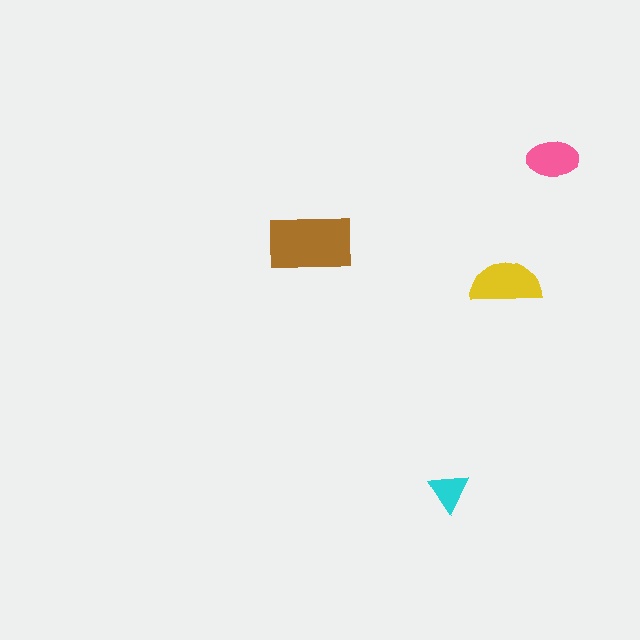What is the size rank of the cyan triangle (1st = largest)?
4th.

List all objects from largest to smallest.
The brown rectangle, the yellow semicircle, the pink ellipse, the cyan triangle.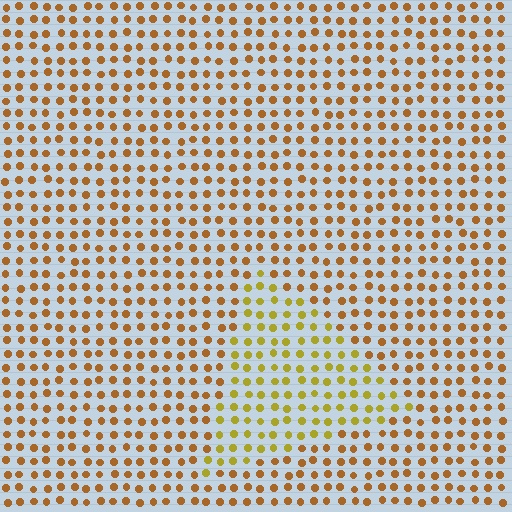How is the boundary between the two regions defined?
The boundary is defined purely by a slight shift in hue (about 29 degrees). Spacing, size, and orientation are identical on both sides.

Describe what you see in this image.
The image is filled with small brown elements in a uniform arrangement. A triangle-shaped region is visible where the elements are tinted to a slightly different hue, forming a subtle color boundary.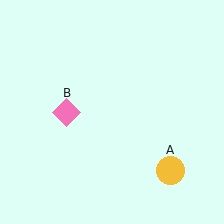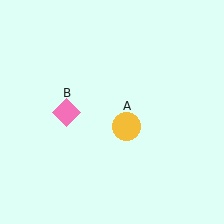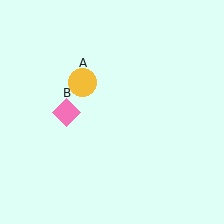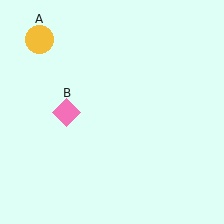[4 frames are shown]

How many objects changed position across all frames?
1 object changed position: yellow circle (object A).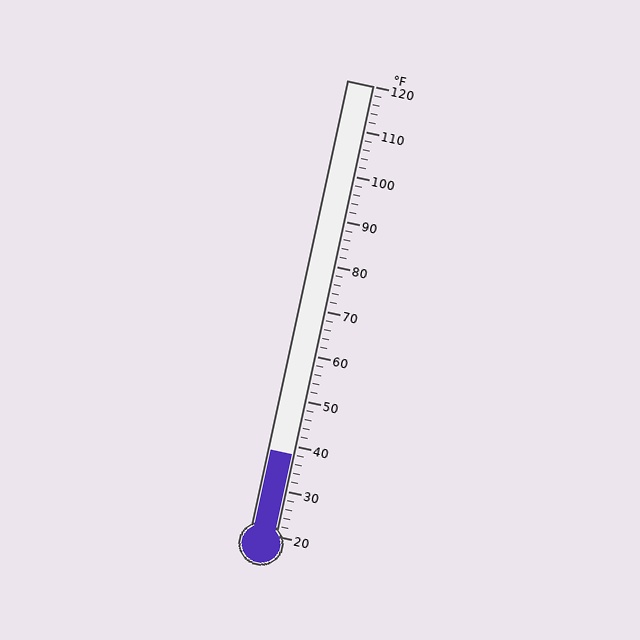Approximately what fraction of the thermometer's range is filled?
The thermometer is filled to approximately 20% of its range.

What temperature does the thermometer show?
The thermometer shows approximately 38°F.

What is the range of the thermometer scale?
The thermometer scale ranges from 20°F to 120°F.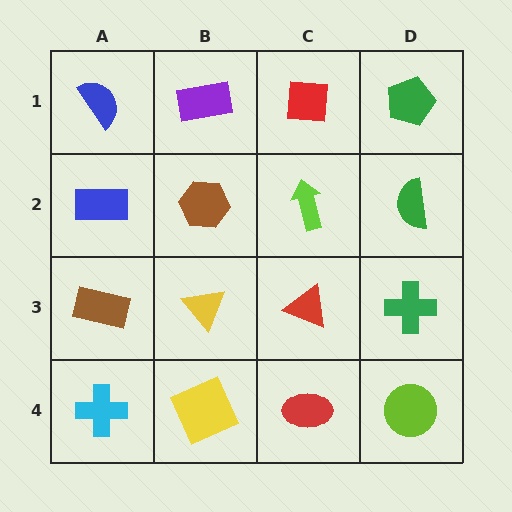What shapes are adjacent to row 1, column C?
A lime arrow (row 2, column C), a purple rectangle (row 1, column B), a green pentagon (row 1, column D).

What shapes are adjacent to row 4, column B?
A yellow triangle (row 3, column B), a cyan cross (row 4, column A), a red ellipse (row 4, column C).